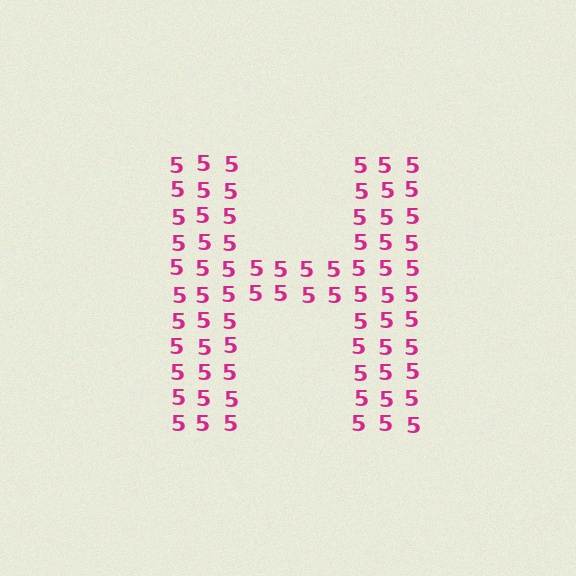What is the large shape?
The large shape is the letter H.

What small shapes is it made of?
It is made of small digit 5's.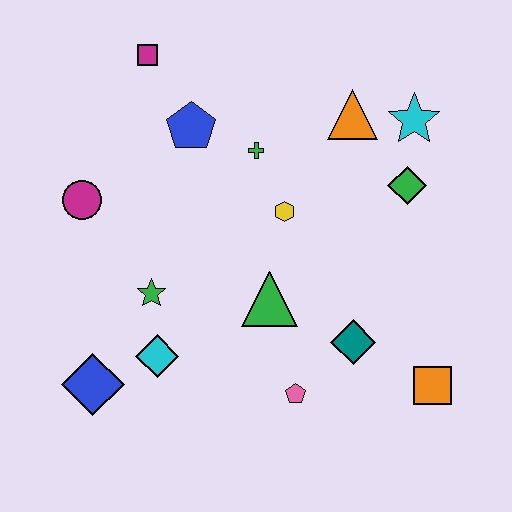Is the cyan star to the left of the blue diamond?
No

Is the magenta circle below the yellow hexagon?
No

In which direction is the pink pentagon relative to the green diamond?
The pink pentagon is below the green diamond.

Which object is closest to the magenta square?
The blue pentagon is closest to the magenta square.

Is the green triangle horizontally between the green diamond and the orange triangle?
No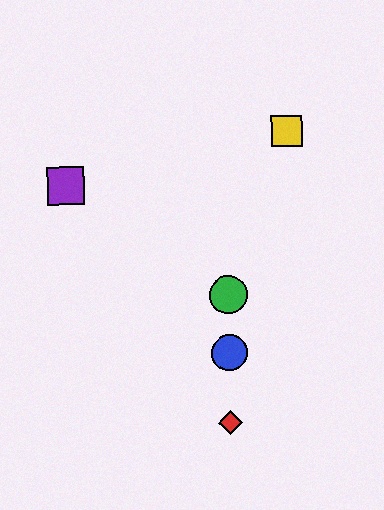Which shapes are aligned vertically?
The red diamond, the blue circle, the green circle are aligned vertically.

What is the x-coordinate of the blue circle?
The blue circle is at x≈229.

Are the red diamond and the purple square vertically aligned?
No, the red diamond is at x≈230 and the purple square is at x≈66.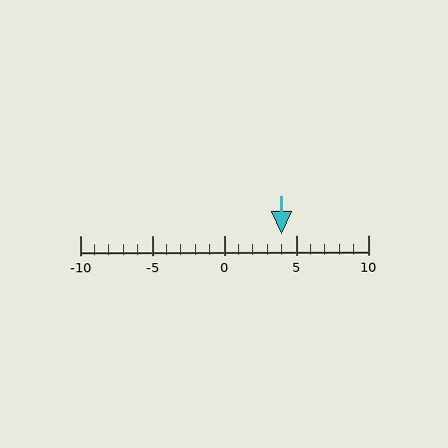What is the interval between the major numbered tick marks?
The major tick marks are spaced 5 units apart.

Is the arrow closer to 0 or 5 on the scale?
The arrow is closer to 5.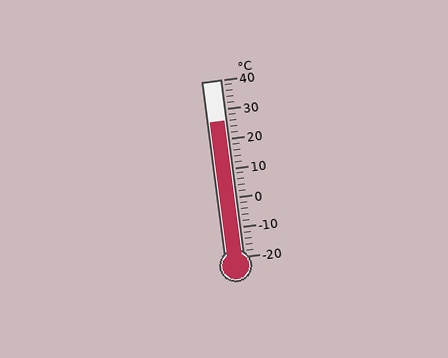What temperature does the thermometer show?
The thermometer shows approximately 26°C.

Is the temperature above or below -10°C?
The temperature is above -10°C.